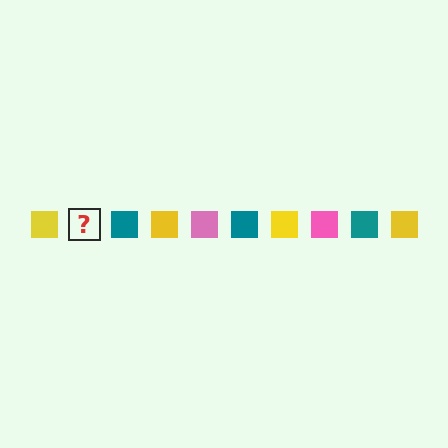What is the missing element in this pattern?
The missing element is a pink square.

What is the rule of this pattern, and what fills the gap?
The rule is that the pattern cycles through yellow, pink, teal squares. The gap should be filled with a pink square.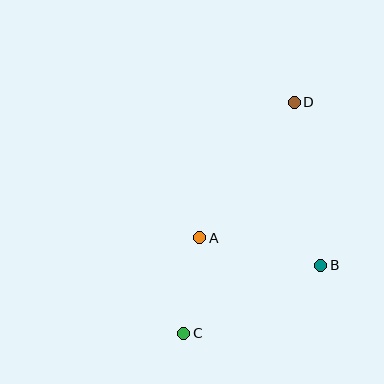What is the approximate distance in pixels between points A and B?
The distance between A and B is approximately 124 pixels.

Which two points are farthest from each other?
Points C and D are farthest from each other.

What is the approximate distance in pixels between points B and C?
The distance between B and C is approximately 153 pixels.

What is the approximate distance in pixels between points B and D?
The distance between B and D is approximately 166 pixels.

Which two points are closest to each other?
Points A and C are closest to each other.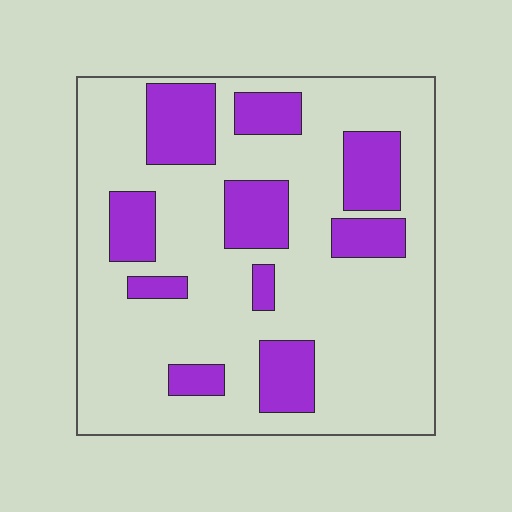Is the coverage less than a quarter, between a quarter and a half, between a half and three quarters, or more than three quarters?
Between a quarter and a half.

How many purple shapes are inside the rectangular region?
10.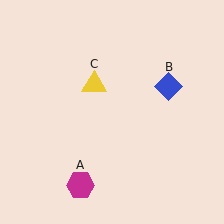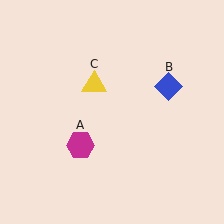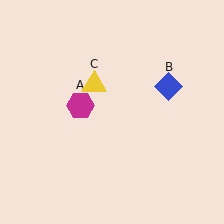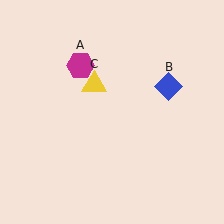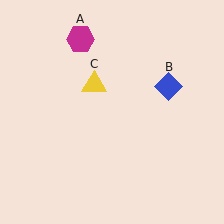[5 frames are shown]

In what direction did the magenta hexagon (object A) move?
The magenta hexagon (object A) moved up.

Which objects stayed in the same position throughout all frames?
Blue diamond (object B) and yellow triangle (object C) remained stationary.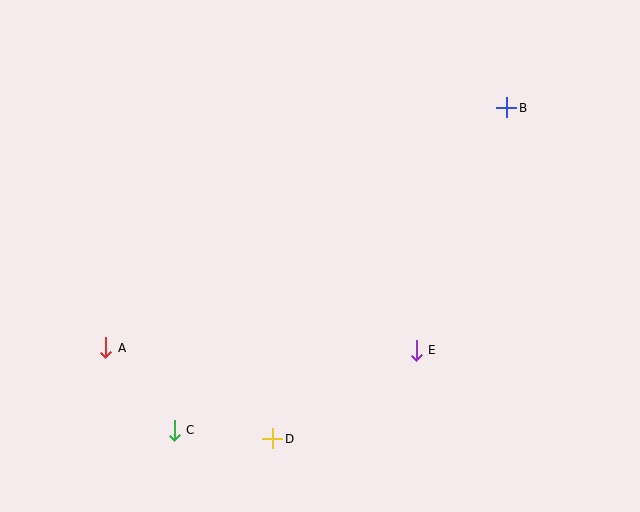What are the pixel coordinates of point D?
Point D is at (273, 439).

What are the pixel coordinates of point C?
Point C is at (174, 430).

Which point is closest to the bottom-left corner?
Point C is closest to the bottom-left corner.